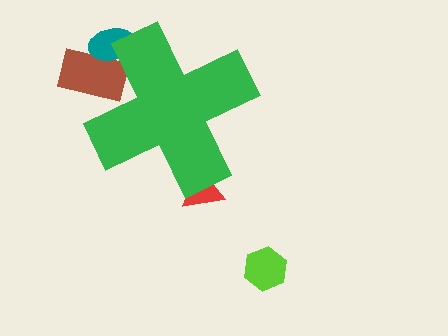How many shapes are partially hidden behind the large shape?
3 shapes are partially hidden.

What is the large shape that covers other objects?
A green cross.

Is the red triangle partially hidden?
Yes, the red triangle is partially hidden behind the green cross.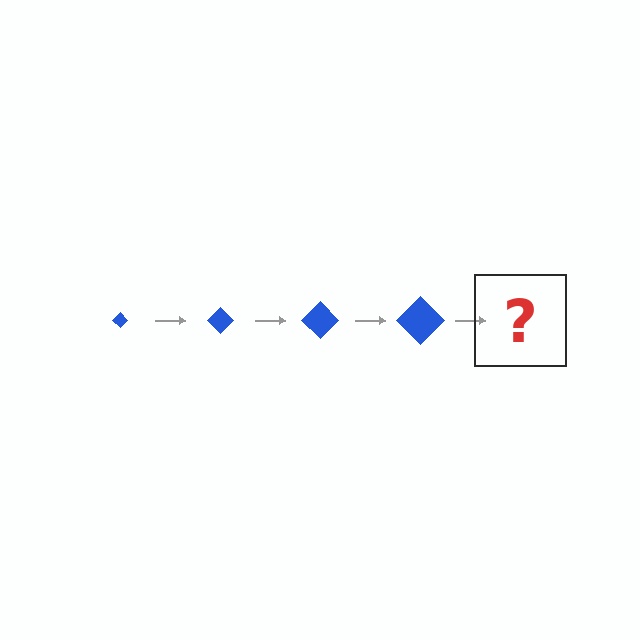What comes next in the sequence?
The next element should be a blue diamond, larger than the previous one.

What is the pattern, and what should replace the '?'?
The pattern is that the diamond gets progressively larger each step. The '?' should be a blue diamond, larger than the previous one.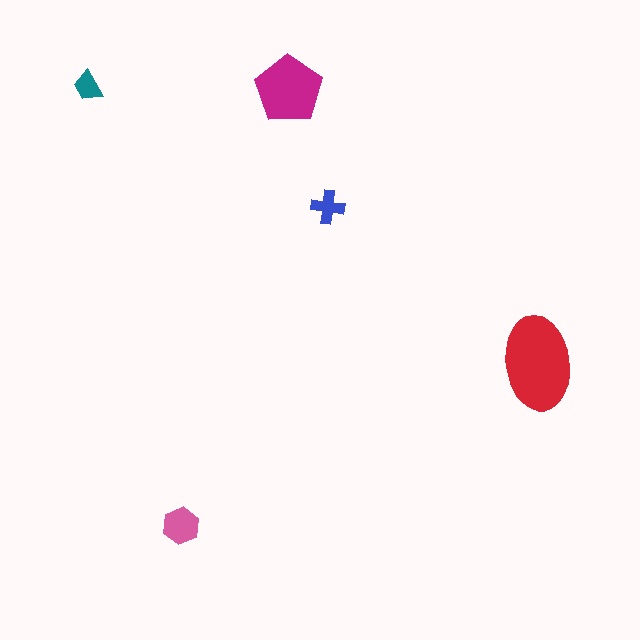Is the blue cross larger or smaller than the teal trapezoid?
Larger.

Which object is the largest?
The red ellipse.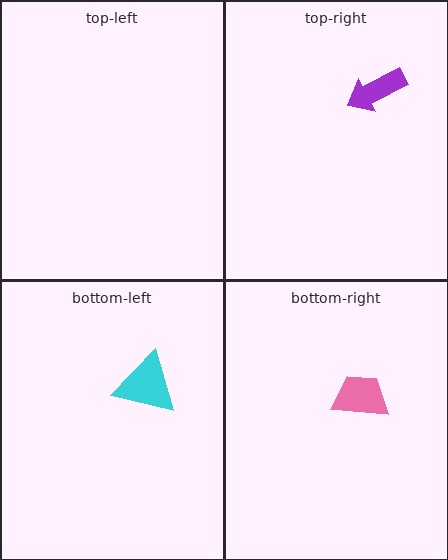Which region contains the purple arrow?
The top-right region.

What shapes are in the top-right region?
The purple arrow.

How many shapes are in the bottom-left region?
1.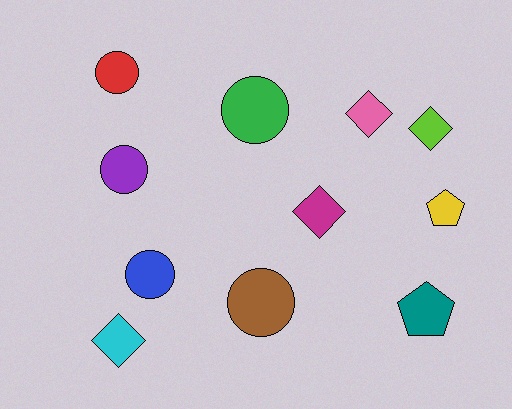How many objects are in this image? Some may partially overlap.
There are 11 objects.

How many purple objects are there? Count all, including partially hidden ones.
There is 1 purple object.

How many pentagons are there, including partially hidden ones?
There are 2 pentagons.